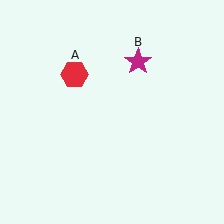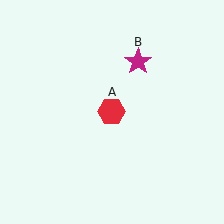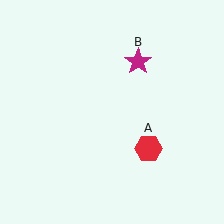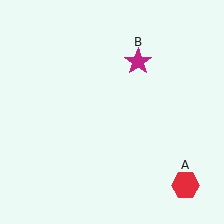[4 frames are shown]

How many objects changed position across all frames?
1 object changed position: red hexagon (object A).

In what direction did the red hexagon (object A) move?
The red hexagon (object A) moved down and to the right.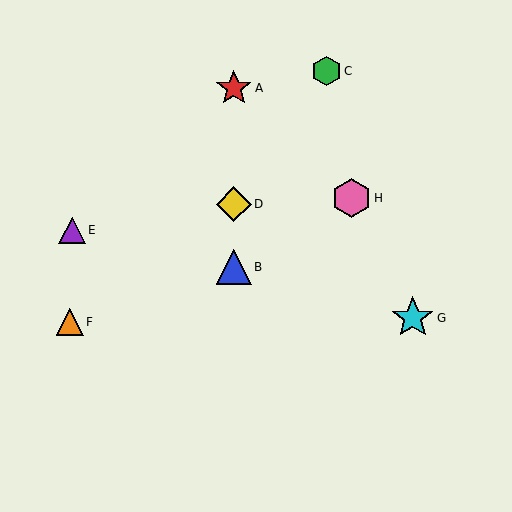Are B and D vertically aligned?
Yes, both are at x≈234.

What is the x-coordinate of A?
Object A is at x≈234.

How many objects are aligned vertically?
3 objects (A, B, D) are aligned vertically.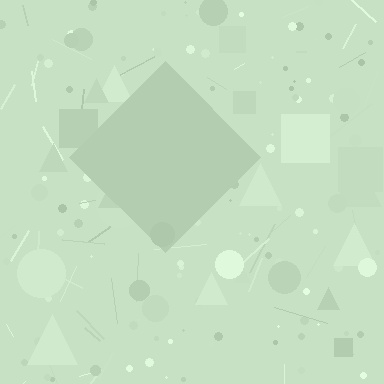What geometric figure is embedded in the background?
A diamond is embedded in the background.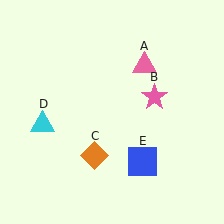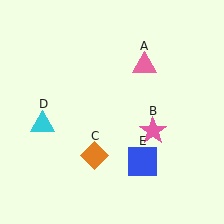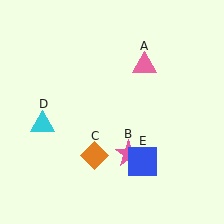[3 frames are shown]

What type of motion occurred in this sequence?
The pink star (object B) rotated clockwise around the center of the scene.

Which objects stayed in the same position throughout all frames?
Pink triangle (object A) and orange diamond (object C) and cyan triangle (object D) and blue square (object E) remained stationary.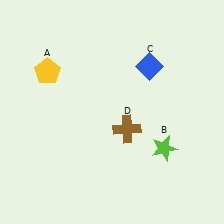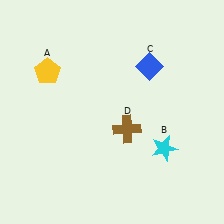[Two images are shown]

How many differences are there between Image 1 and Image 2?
There is 1 difference between the two images.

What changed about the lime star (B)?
In Image 1, B is lime. In Image 2, it changed to cyan.